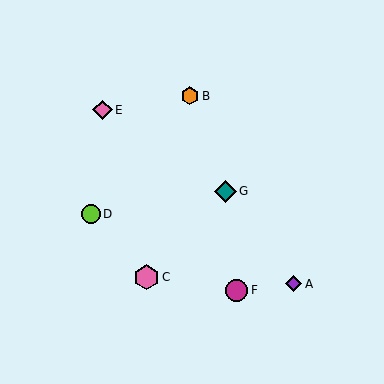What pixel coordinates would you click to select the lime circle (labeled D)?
Click at (91, 214) to select the lime circle D.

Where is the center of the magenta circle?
The center of the magenta circle is at (236, 290).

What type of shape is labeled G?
Shape G is a teal diamond.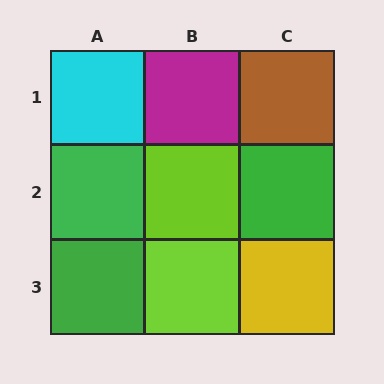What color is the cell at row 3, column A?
Green.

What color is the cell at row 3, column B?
Lime.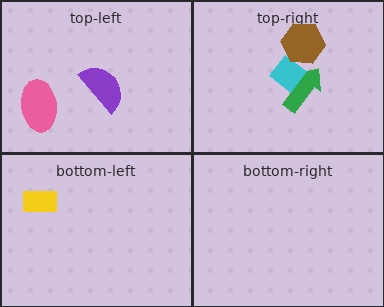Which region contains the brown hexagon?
The top-right region.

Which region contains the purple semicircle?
The top-left region.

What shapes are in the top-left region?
The pink ellipse, the purple semicircle.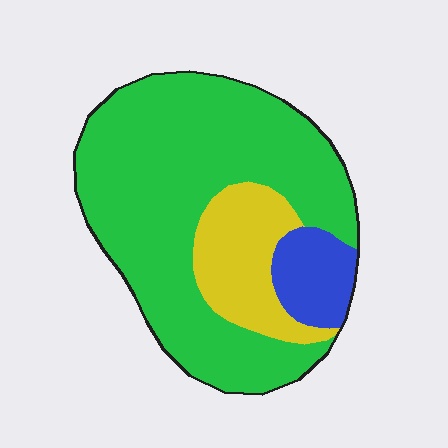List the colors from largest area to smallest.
From largest to smallest: green, yellow, blue.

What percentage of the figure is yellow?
Yellow covers around 20% of the figure.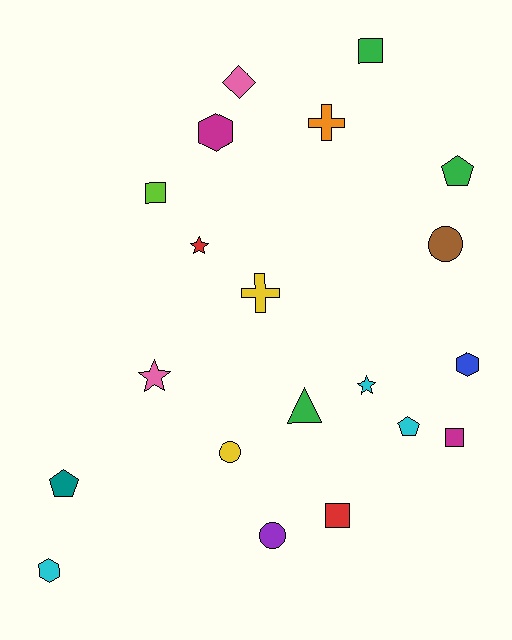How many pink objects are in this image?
There are 2 pink objects.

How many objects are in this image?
There are 20 objects.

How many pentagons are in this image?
There are 3 pentagons.